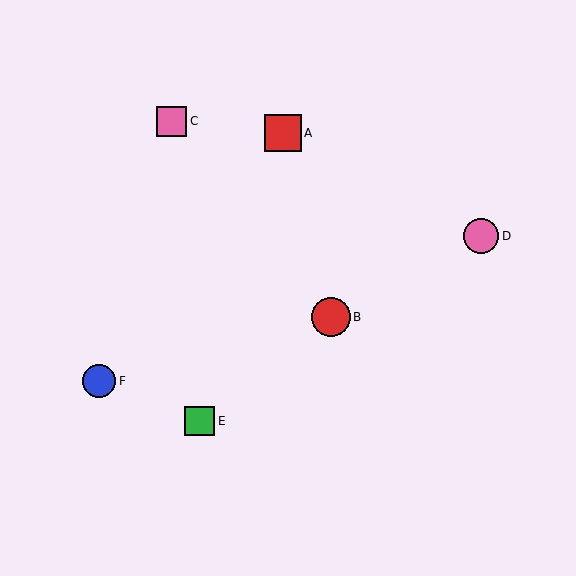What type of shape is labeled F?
Shape F is a blue circle.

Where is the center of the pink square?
The center of the pink square is at (172, 121).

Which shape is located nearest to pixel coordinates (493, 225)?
The pink circle (labeled D) at (481, 236) is nearest to that location.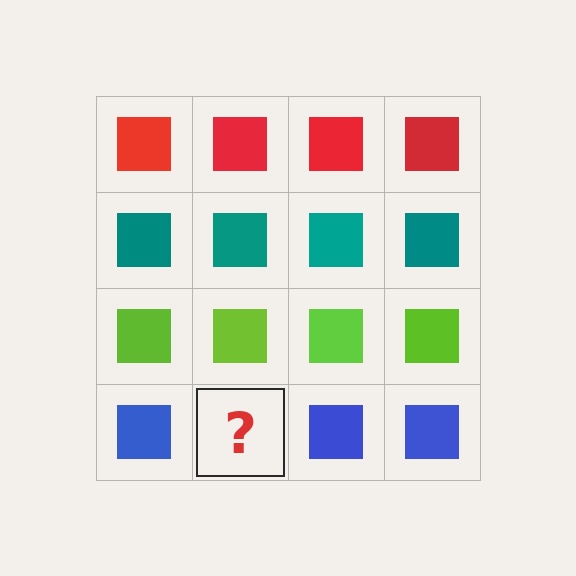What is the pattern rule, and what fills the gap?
The rule is that each row has a consistent color. The gap should be filled with a blue square.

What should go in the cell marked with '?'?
The missing cell should contain a blue square.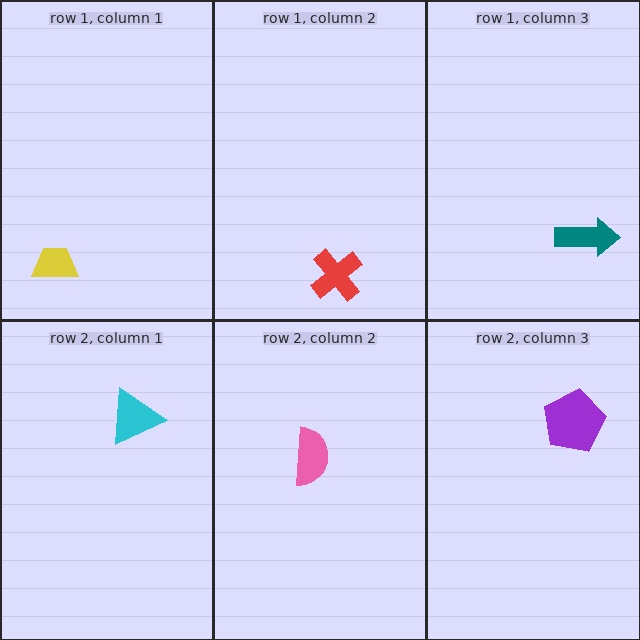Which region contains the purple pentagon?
The row 2, column 3 region.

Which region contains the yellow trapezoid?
The row 1, column 1 region.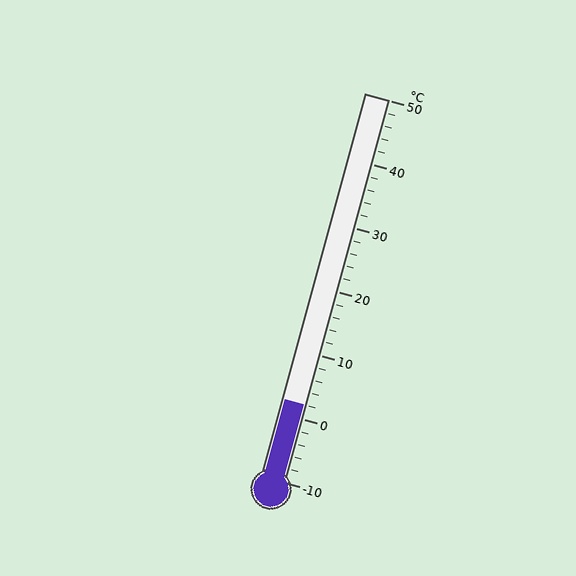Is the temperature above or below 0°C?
The temperature is above 0°C.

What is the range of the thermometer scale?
The thermometer scale ranges from -10°C to 50°C.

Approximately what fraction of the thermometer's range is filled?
The thermometer is filled to approximately 20% of its range.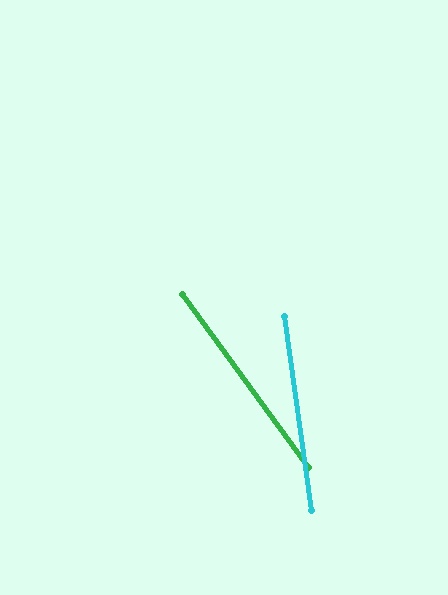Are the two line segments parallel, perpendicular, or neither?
Neither parallel nor perpendicular — they differ by about 28°.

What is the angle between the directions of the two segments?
Approximately 28 degrees.